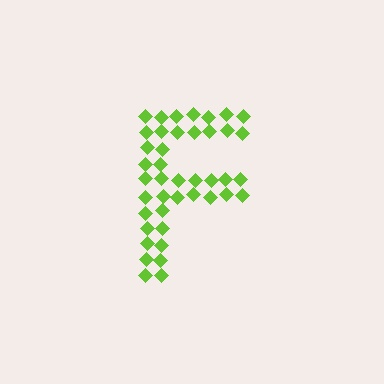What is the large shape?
The large shape is the letter F.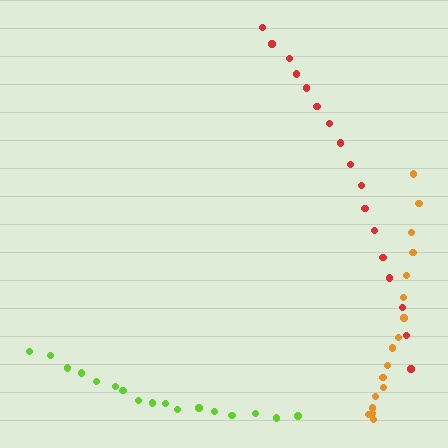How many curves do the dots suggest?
There are 3 distinct paths.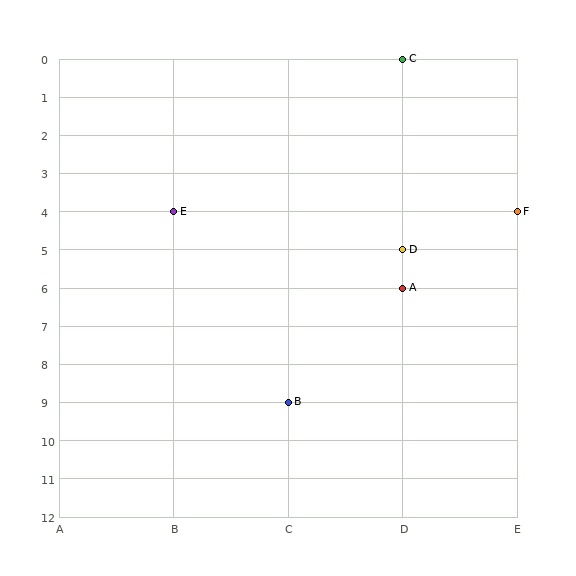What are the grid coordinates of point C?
Point C is at grid coordinates (D, 0).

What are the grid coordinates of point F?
Point F is at grid coordinates (E, 4).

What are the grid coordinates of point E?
Point E is at grid coordinates (B, 4).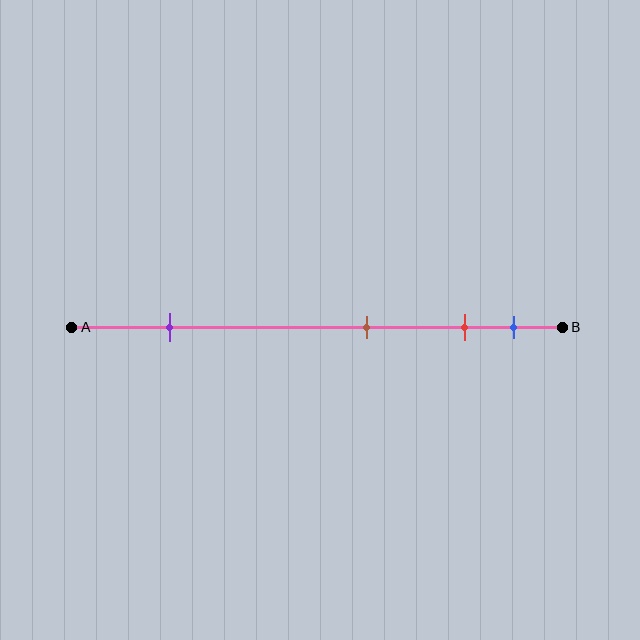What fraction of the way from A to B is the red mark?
The red mark is approximately 80% (0.8) of the way from A to B.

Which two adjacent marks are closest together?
The red and blue marks are the closest adjacent pair.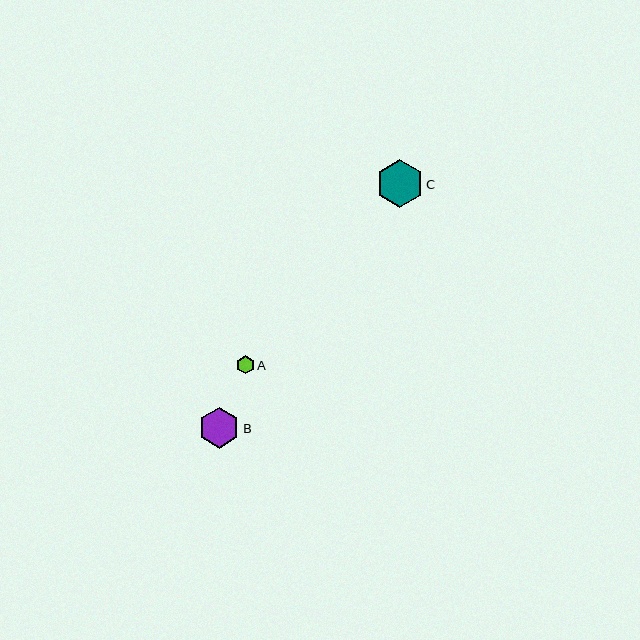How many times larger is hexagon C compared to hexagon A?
Hexagon C is approximately 2.7 times the size of hexagon A.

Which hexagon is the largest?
Hexagon C is the largest with a size of approximately 48 pixels.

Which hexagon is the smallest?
Hexagon A is the smallest with a size of approximately 18 pixels.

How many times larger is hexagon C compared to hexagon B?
Hexagon C is approximately 1.2 times the size of hexagon B.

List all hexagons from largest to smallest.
From largest to smallest: C, B, A.